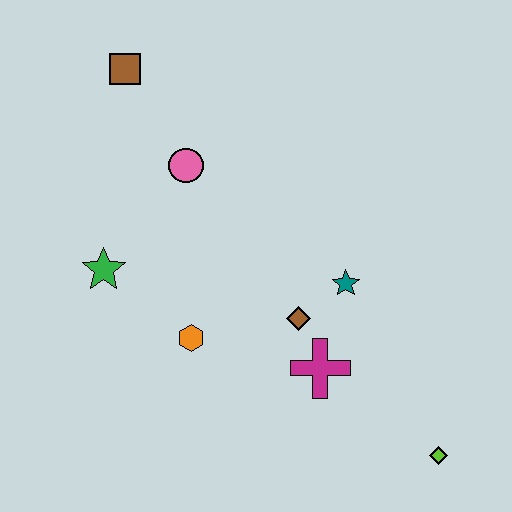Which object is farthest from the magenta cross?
The brown square is farthest from the magenta cross.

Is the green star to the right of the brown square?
No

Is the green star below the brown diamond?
No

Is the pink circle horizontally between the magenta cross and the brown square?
Yes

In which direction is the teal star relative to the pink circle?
The teal star is to the right of the pink circle.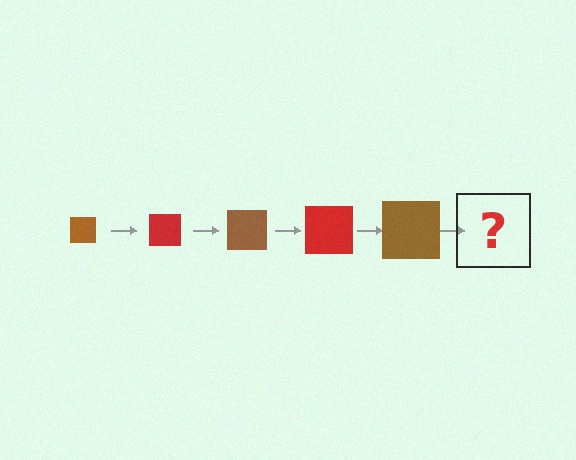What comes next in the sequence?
The next element should be a red square, larger than the previous one.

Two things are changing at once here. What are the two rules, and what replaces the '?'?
The two rules are that the square grows larger each step and the color cycles through brown and red. The '?' should be a red square, larger than the previous one.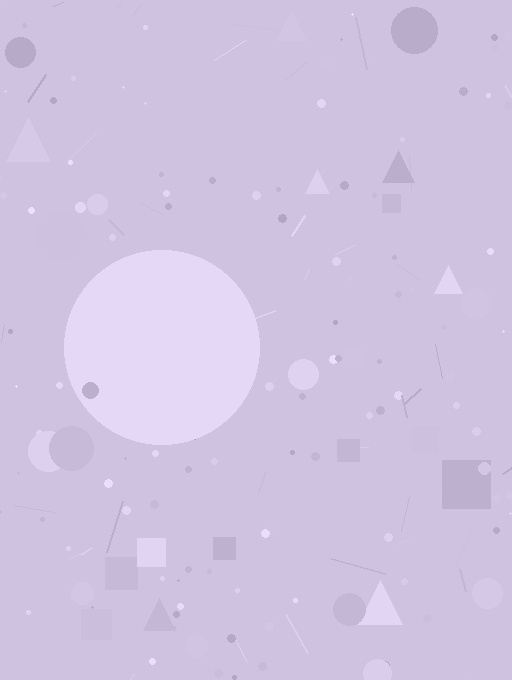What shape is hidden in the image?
A circle is hidden in the image.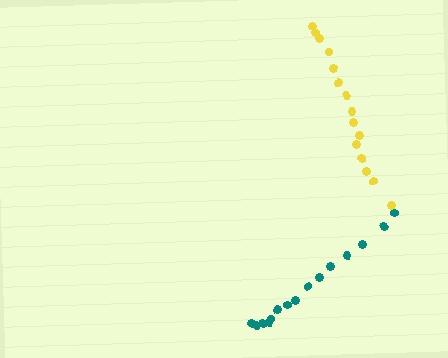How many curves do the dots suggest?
There are 2 distinct paths.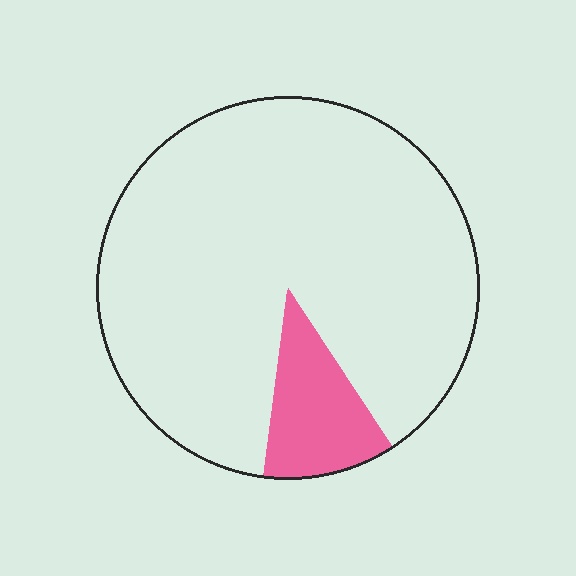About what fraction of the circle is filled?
About one eighth (1/8).